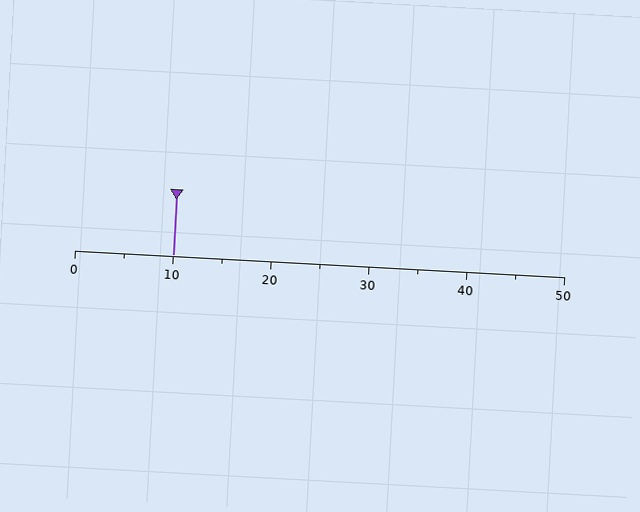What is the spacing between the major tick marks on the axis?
The major ticks are spaced 10 apart.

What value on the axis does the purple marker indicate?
The marker indicates approximately 10.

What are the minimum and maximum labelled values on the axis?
The axis runs from 0 to 50.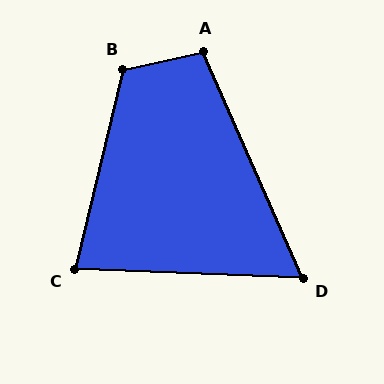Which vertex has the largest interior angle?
B, at approximately 116 degrees.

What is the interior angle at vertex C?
Approximately 79 degrees (acute).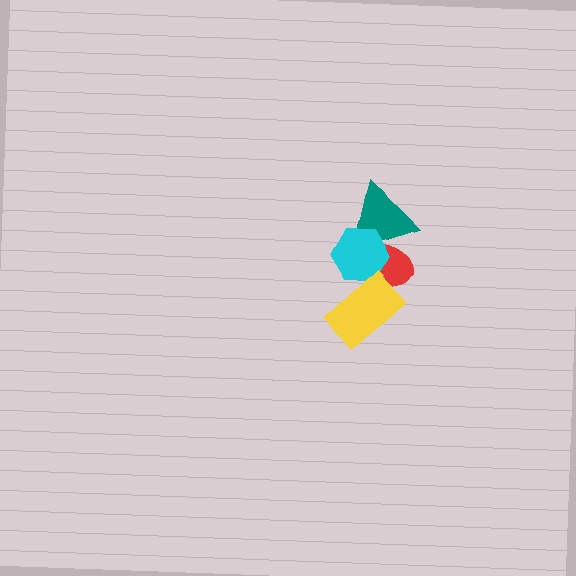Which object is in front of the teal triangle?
The cyan hexagon is in front of the teal triangle.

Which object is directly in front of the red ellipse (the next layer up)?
The teal triangle is directly in front of the red ellipse.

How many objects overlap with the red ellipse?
3 objects overlap with the red ellipse.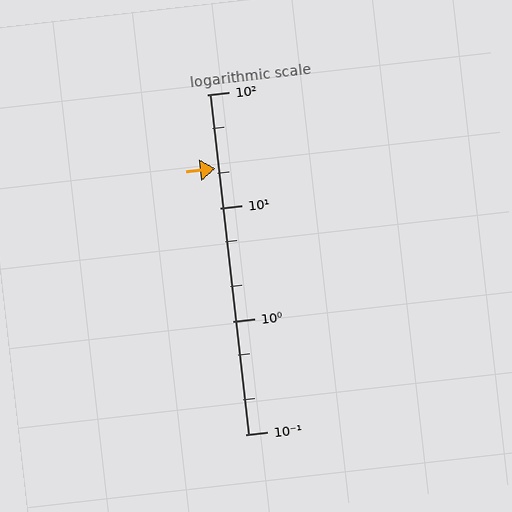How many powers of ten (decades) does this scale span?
The scale spans 3 decades, from 0.1 to 100.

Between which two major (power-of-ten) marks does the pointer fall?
The pointer is between 10 and 100.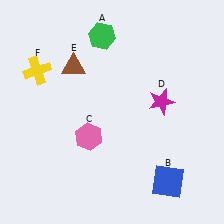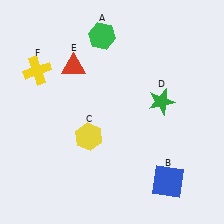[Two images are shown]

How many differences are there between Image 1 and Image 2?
There are 3 differences between the two images.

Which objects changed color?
C changed from pink to yellow. D changed from magenta to green. E changed from brown to red.